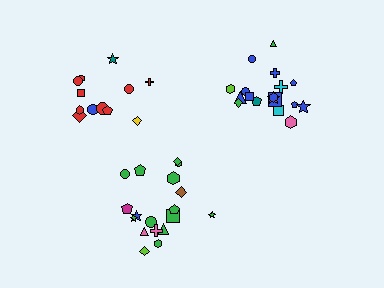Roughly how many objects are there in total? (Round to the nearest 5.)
Roughly 50 objects in total.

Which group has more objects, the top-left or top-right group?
The top-right group.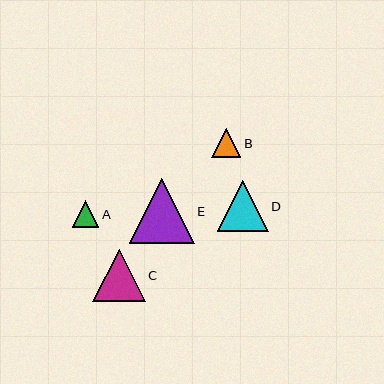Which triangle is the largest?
Triangle E is the largest with a size of approximately 65 pixels.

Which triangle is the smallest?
Triangle A is the smallest with a size of approximately 27 pixels.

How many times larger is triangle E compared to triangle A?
Triangle E is approximately 2.4 times the size of triangle A.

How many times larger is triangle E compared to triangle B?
Triangle E is approximately 2.2 times the size of triangle B.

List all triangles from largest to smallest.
From largest to smallest: E, C, D, B, A.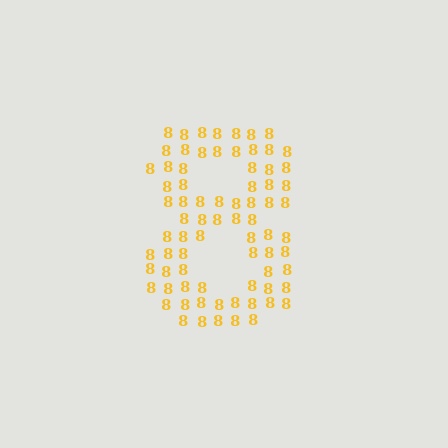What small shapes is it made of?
It is made of small digit 8's.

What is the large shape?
The large shape is the digit 8.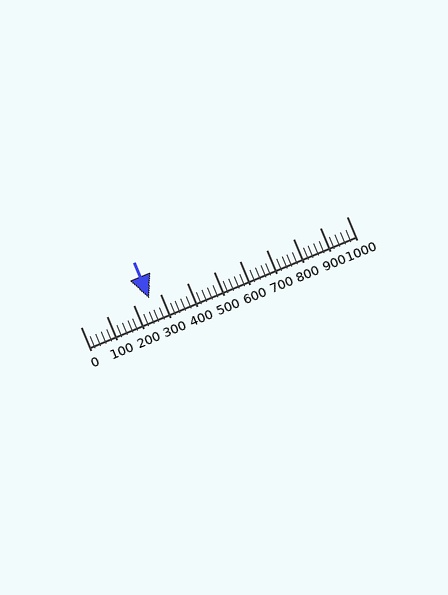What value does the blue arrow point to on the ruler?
The blue arrow points to approximately 260.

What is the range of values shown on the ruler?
The ruler shows values from 0 to 1000.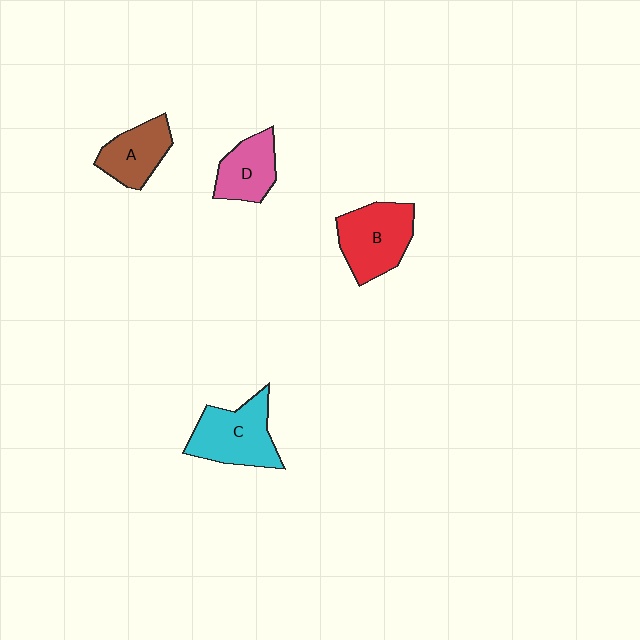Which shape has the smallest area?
Shape D (pink).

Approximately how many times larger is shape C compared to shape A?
Approximately 1.4 times.